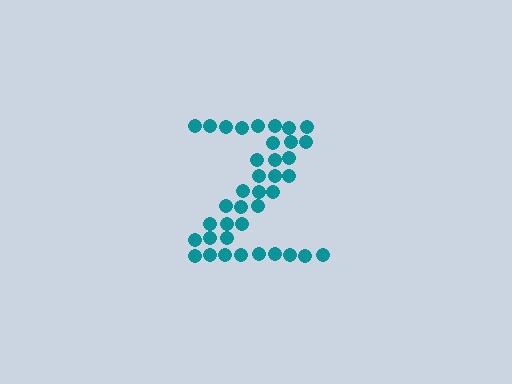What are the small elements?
The small elements are circles.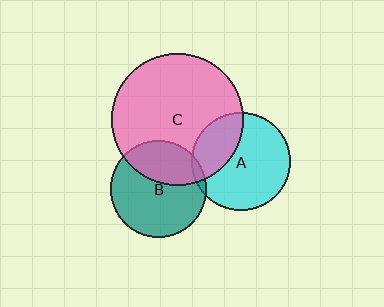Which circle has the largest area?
Circle C (pink).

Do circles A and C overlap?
Yes.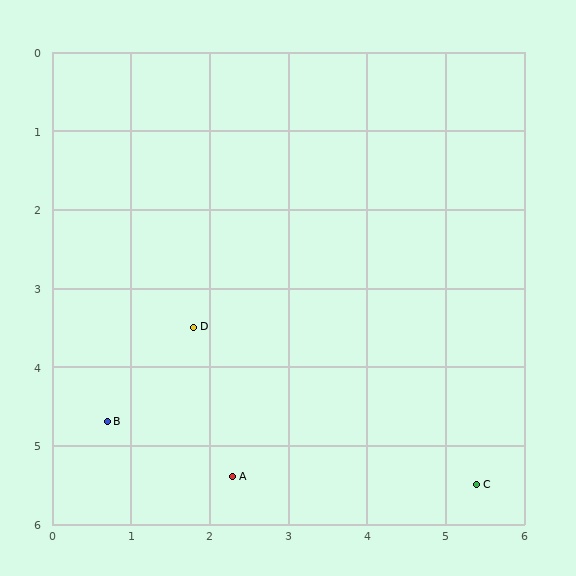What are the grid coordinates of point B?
Point B is at approximately (0.7, 4.7).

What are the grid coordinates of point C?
Point C is at approximately (5.4, 5.5).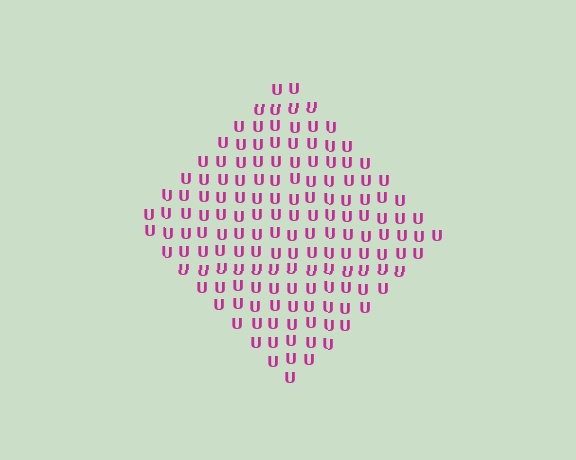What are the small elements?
The small elements are letter U's.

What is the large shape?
The large shape is a diamond.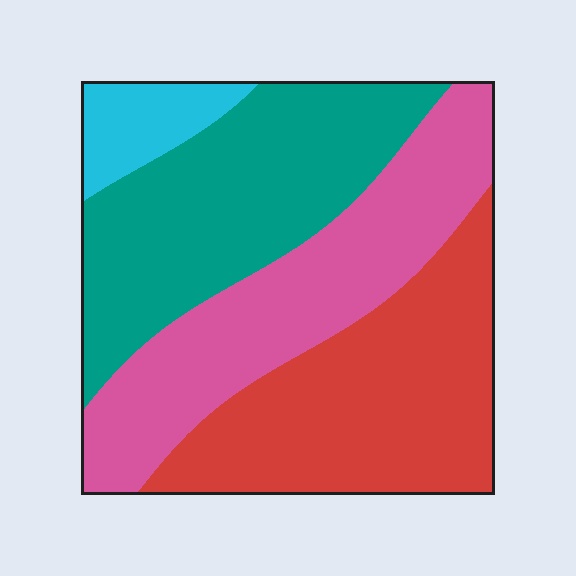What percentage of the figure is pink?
Pink covers roughly 30% of the figure.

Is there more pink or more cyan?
Pink.